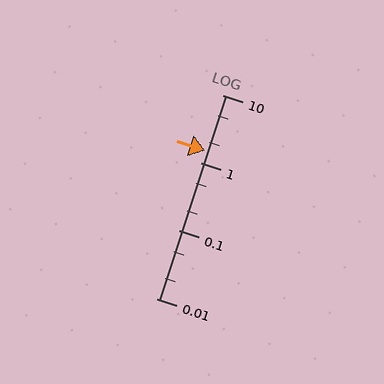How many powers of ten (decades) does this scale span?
The scale spans 3 decades, from 0.01 to 10.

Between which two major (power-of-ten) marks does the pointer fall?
The pointer is between 1 and 10.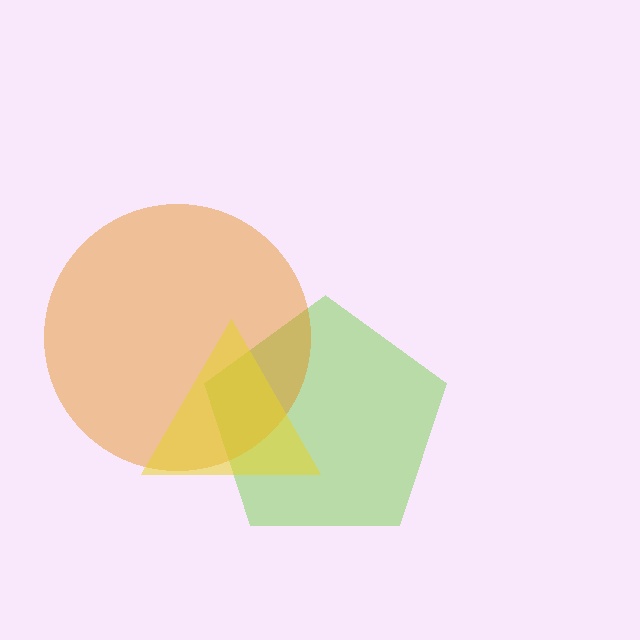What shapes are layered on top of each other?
The layered shapes are: a lime pentagon, an orange circle, a yellow triangle.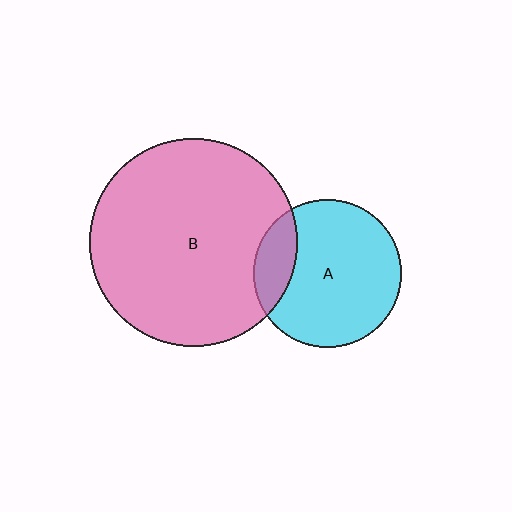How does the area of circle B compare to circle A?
Approximately 2.0 times.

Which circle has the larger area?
Circle B (pink).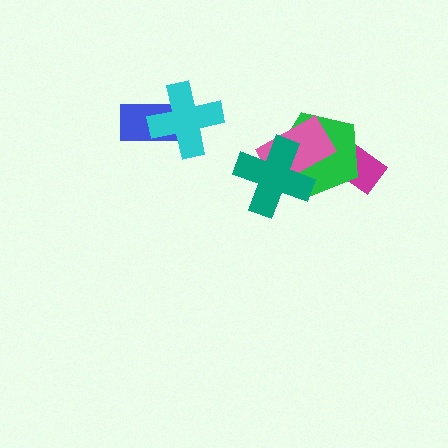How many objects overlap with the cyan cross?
1 object overlaps with the cyan cross.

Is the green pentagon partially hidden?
Yes, it is partially covered by another shape.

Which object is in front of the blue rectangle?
The cyan cross is in front of the blue rectangle.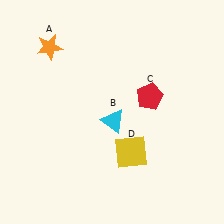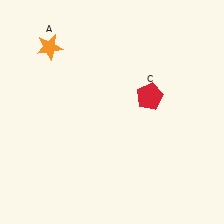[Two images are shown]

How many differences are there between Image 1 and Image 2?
There are 2 differences between the two images.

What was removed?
The cyan triangle (B), the yellow square (D) were removed in Image 2.